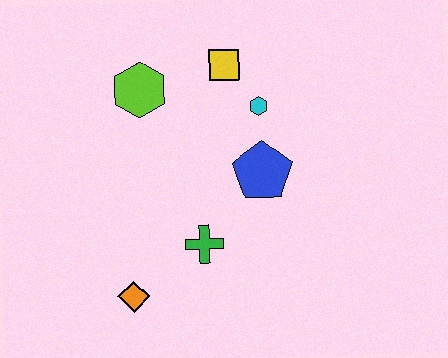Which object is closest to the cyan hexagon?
The yellow square is closest to the cyan hexagon.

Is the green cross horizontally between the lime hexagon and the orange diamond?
No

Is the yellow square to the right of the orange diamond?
Yes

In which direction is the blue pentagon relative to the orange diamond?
The blue pentagon is to the right of the orange diamond.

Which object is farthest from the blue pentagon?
The orange diamond is farthest from the blue pentagon.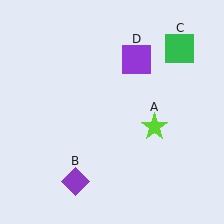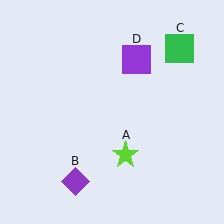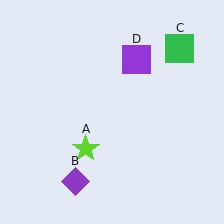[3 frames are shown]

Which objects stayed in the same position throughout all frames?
Purple diamond (object B) and green square (object C) and purple square (object D) remained stationary.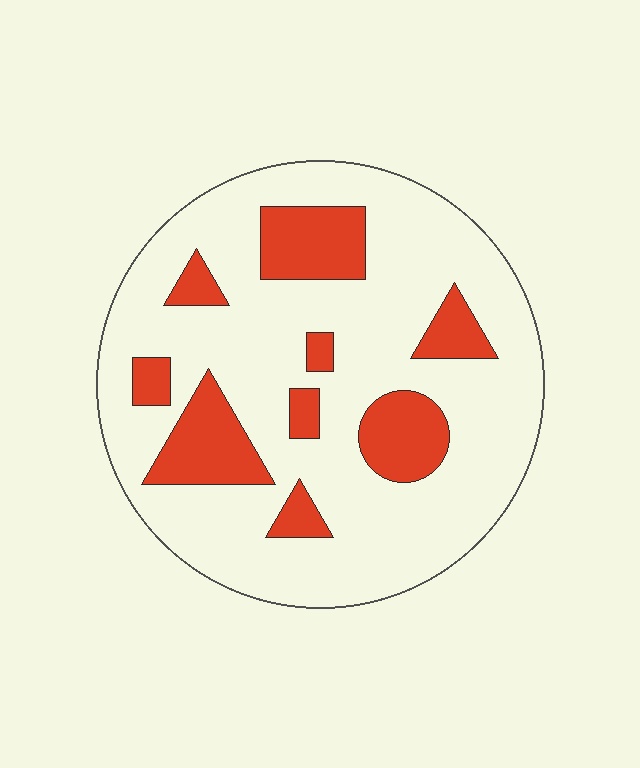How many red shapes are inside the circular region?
9.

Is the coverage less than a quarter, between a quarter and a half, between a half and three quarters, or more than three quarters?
Less than a quarter.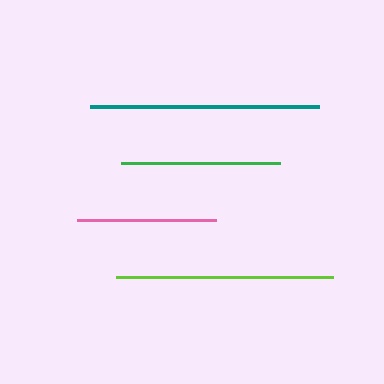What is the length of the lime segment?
The lime segment is approximately 217 pixels long.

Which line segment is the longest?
The teal line is the longest at approximately 229 pixels.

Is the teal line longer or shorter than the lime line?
The teal line is longer than the lime line.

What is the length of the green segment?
The green segment is approximately 159 pixels long.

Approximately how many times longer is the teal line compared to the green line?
The teal line is approximately 1.4 times the length of the green line.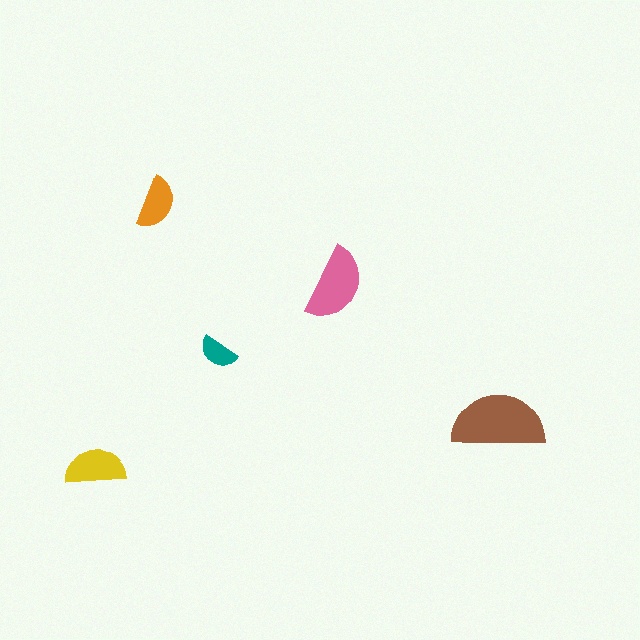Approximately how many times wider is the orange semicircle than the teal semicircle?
About 1.5 times wider.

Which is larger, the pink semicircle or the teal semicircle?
The pink one.